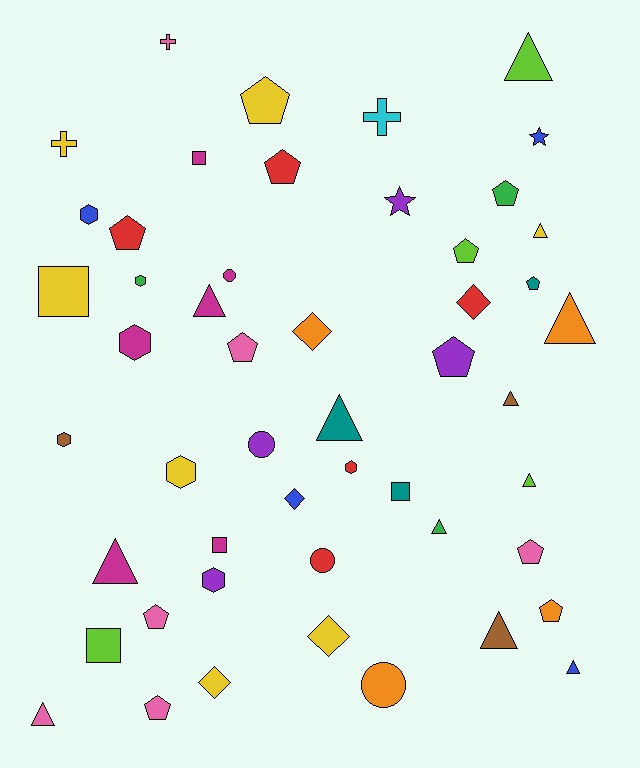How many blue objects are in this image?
There are 4 blue objects.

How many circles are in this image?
There are 4 circles.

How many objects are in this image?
There are 50 objects.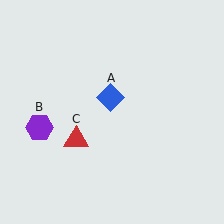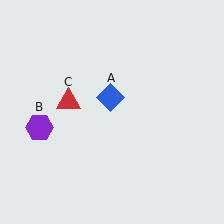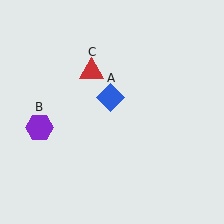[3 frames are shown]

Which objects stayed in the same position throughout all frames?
Blue diamond (object A) and purple hexagon (object B) remained stationary.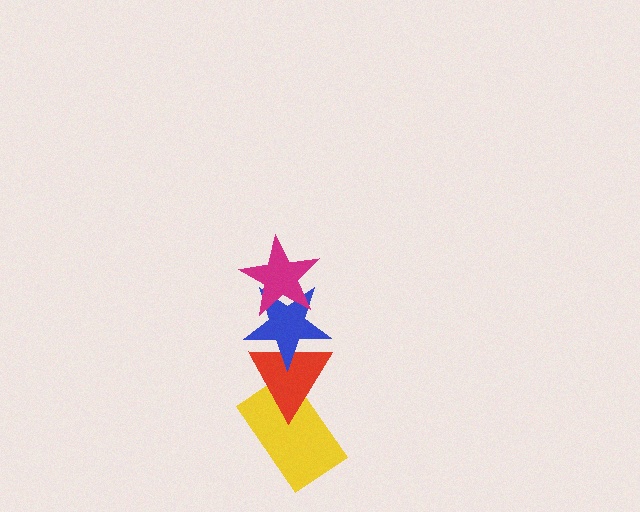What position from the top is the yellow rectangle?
The yellow rectangle is 4th from the top.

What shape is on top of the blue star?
The magenta star is on top of the blue star.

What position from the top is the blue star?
The blue star is 2nd from the top.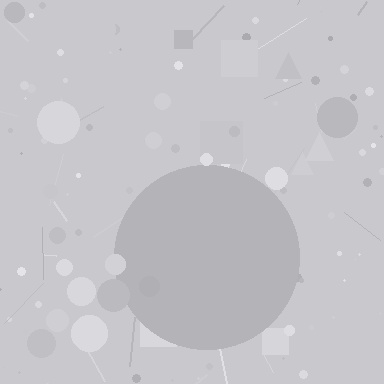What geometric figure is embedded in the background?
A circle is embedded in the background.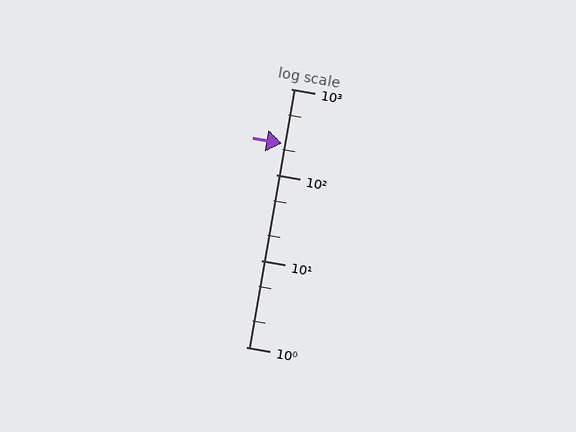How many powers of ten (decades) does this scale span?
The scale spans 3 decades, from 1 to 1000.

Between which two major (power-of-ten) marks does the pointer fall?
The pointer is between 100 and 1000.